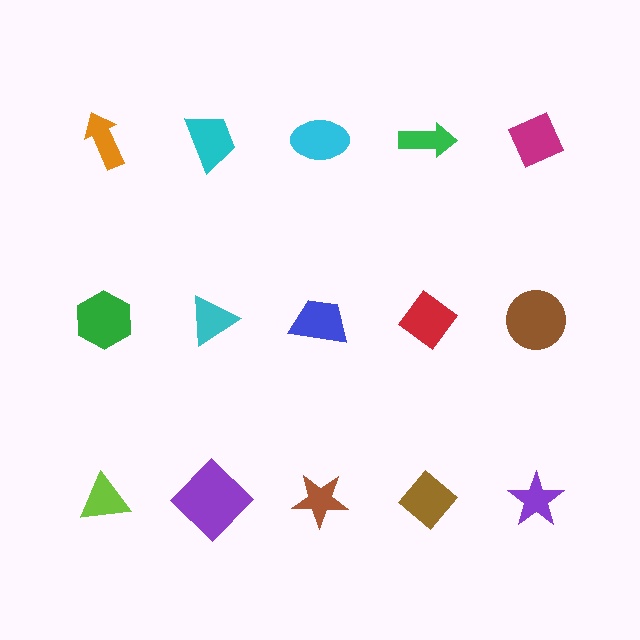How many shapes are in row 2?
5 shapes.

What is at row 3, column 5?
A purple star.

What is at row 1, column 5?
A magenta diamond.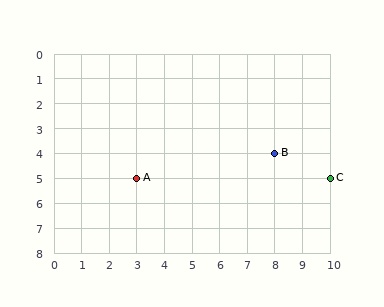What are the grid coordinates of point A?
Point A is at grid coordinates (3, 5).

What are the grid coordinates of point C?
Point C is at grid coordinates (10, 5).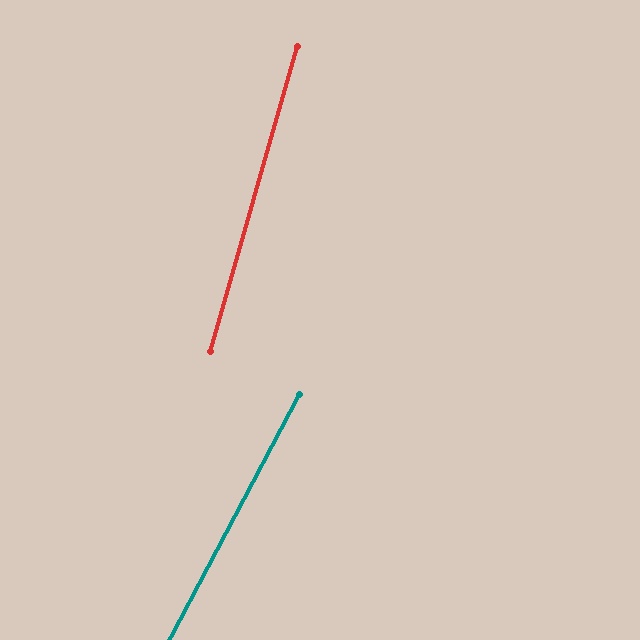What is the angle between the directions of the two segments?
Approximately 12 degrees.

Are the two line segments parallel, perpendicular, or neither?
Neither parallel nor perpendicular — they differ by about 12°.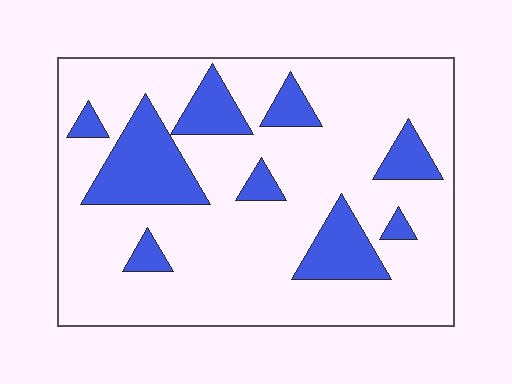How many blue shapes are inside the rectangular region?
9.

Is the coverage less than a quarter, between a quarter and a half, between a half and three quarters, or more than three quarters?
Less than a quarter.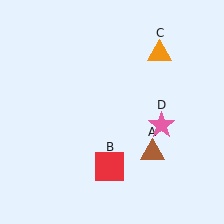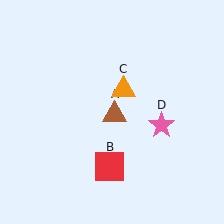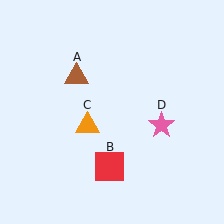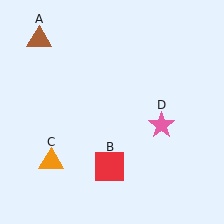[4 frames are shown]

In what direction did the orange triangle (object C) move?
The orange triangle (object C) moved down and to the left.